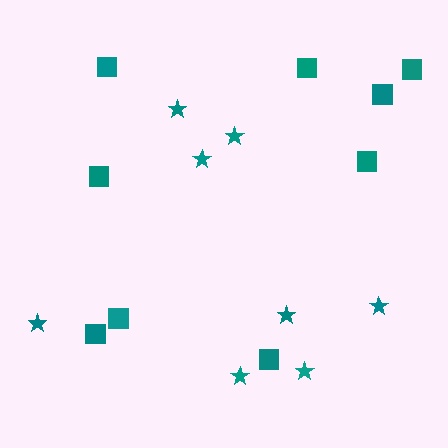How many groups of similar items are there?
There are 2 groups: one group of squares (9) and one group of stars (8).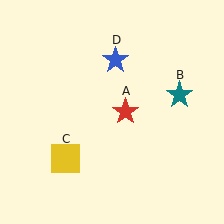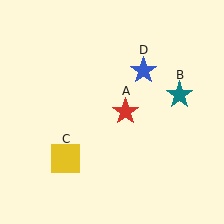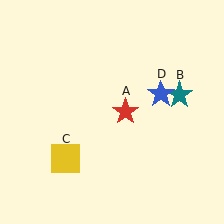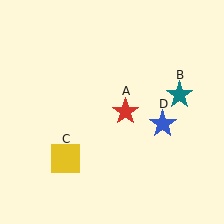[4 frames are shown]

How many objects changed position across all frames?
1 object changed position: blue star (object D).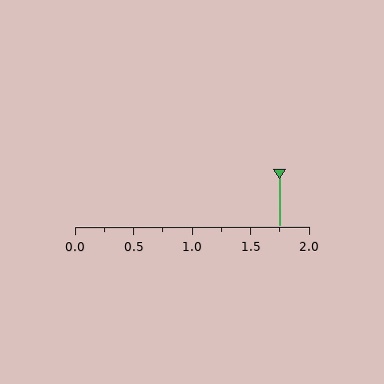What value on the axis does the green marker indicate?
The marker indicates approximately 1.75.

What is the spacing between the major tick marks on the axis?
The major ticks are spaced 0.5 apart.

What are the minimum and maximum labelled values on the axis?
The axis runs from 0.0 to 2.0.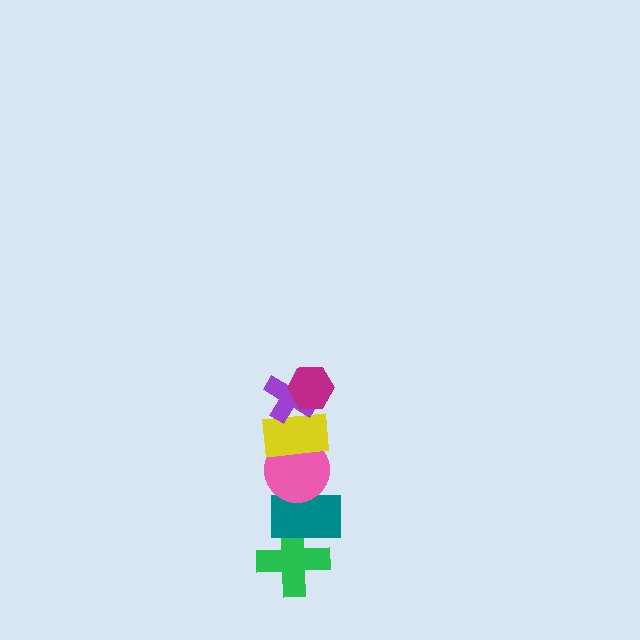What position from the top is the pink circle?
The pink circle is 4th from the top.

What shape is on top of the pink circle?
The yellow rectangle is on top of the pink circle.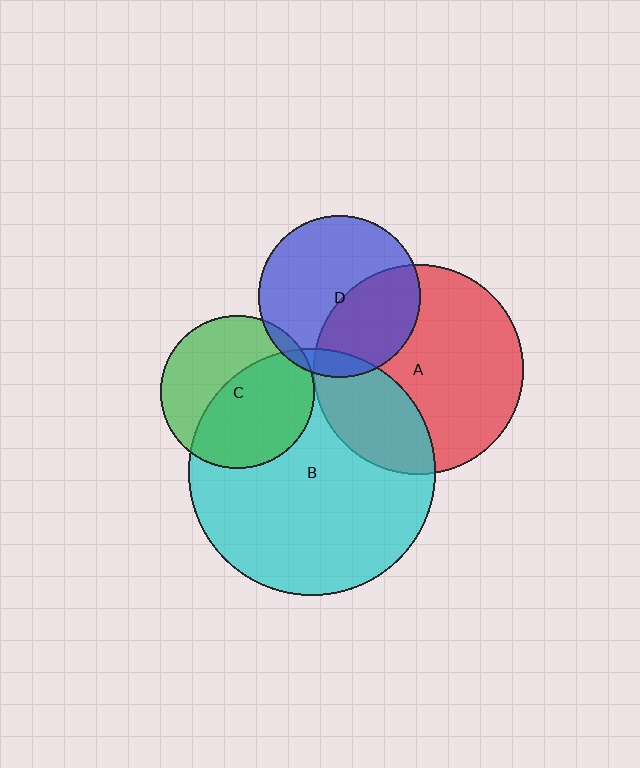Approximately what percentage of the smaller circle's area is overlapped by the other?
Approximately 30%.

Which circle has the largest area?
Circle B (cyan).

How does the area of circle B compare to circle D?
Approximately 2.3 times.